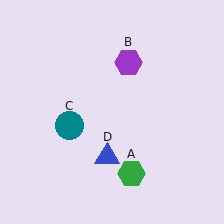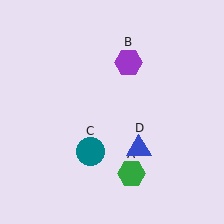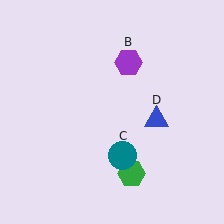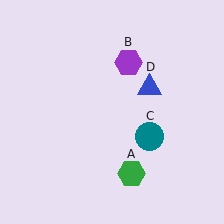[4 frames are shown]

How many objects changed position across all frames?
2 objects changed position: teal circle (object C), blue triangle (object D).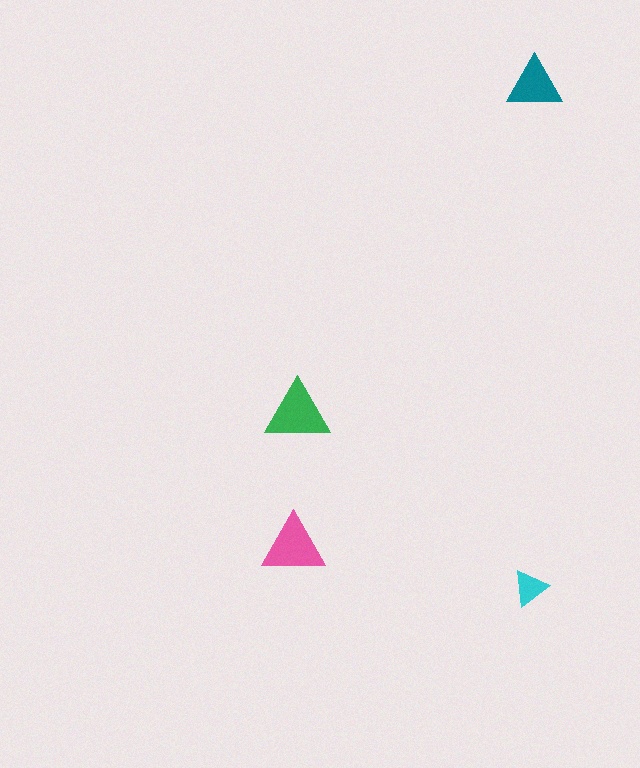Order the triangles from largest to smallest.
the green one, the pink one, the teal one, the cyan one.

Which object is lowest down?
The cyan triangle is bottommost.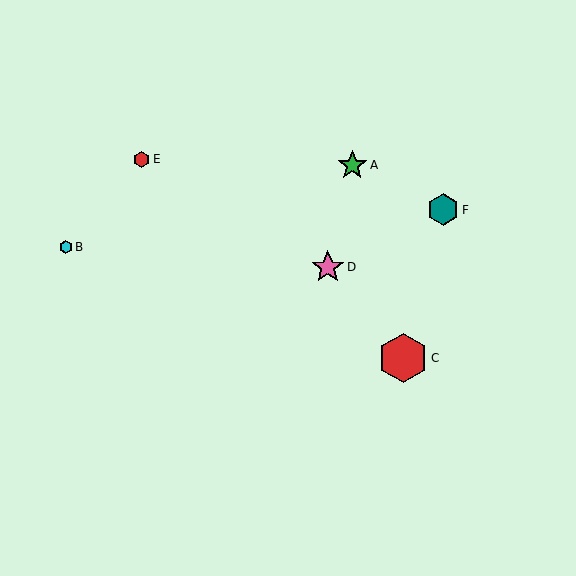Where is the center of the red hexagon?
The center of the red hexagon is at (403, 358).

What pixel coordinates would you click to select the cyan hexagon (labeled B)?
Click at (66, 247) to select the cyan hexagon B.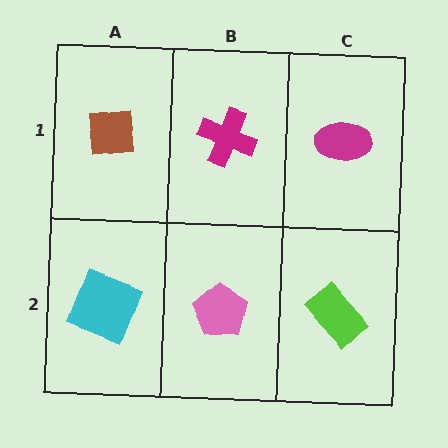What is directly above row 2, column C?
A magenta ellipse.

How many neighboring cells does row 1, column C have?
2.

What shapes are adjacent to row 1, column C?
A lime rectangle (row 2, column C), a magenta cross (row 1, column B).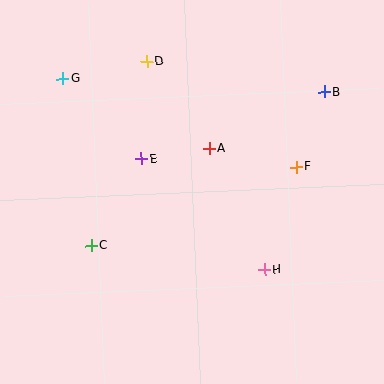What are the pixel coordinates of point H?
Point H is at (265, 270).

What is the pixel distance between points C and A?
The distance between C and A is 153 pixels.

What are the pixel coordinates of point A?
Point A is at (210, 148).